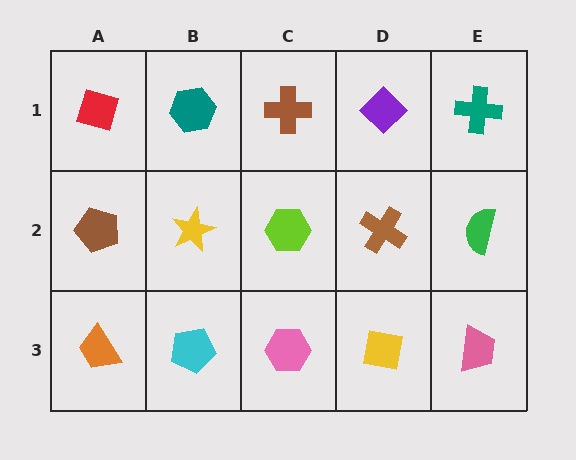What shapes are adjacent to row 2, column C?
A brown cross (row 1, column C), a pink hexagon (row 3, column C), a yellow star (row 2, column B), a brown cross (row 2, column D).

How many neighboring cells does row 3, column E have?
2.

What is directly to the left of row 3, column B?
An orange trapezoid.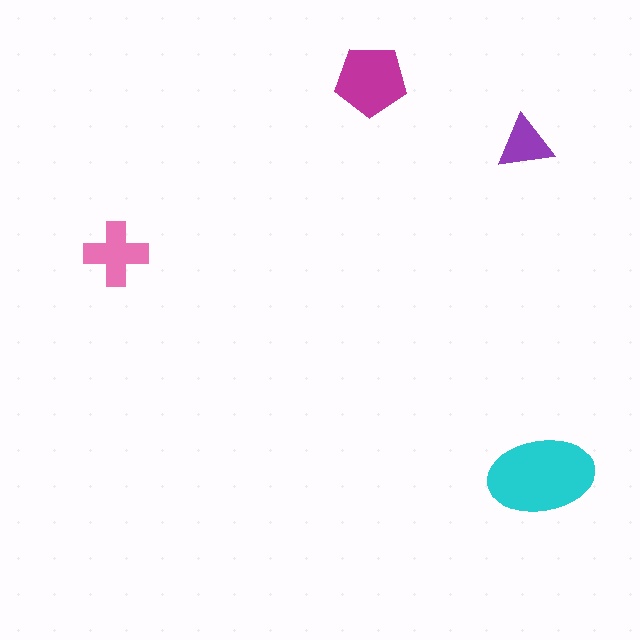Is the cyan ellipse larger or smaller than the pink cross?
Larger.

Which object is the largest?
The cyan ellipse.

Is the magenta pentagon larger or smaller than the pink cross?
Larger.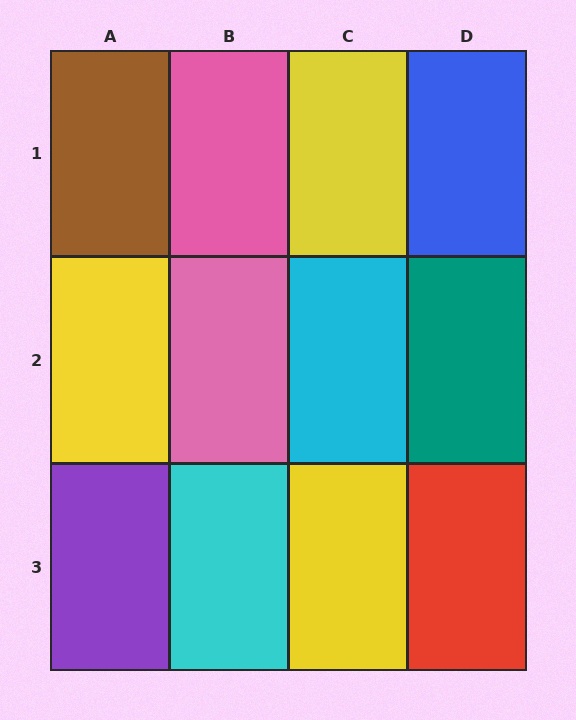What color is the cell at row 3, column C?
Yellow.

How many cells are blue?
1 cell is blue.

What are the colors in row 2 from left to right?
Yellow, pink, cyan, teal.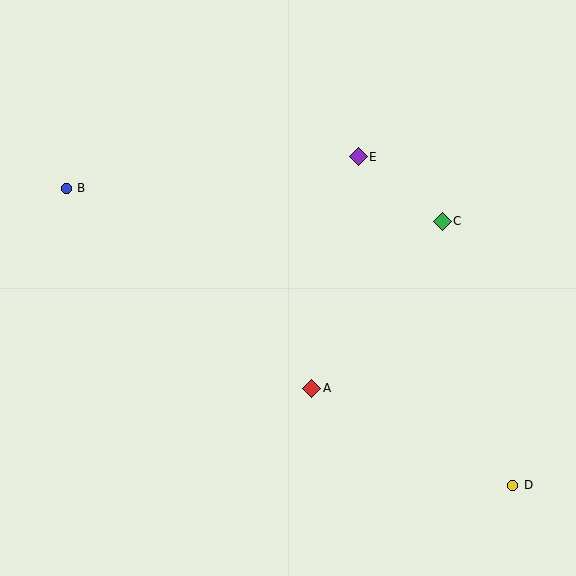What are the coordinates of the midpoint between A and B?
The midpoint between A and B is at (189, 288).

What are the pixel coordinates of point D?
Point D is at (513, 485).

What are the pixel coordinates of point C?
Point C is at (442, 221).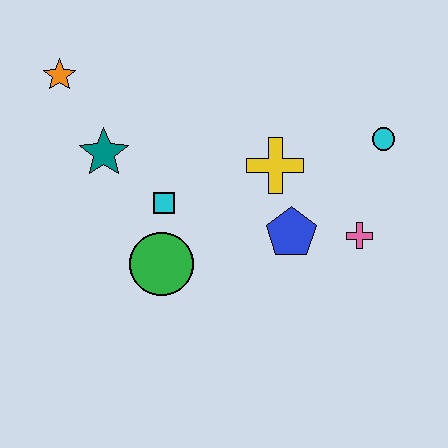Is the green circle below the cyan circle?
Yes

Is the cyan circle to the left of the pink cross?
No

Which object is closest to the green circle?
The cyan square is closest to the green circle.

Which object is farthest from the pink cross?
The orange star is farthest from the pink cross.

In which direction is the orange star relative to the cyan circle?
The orange star is to the left of the cyan circle.